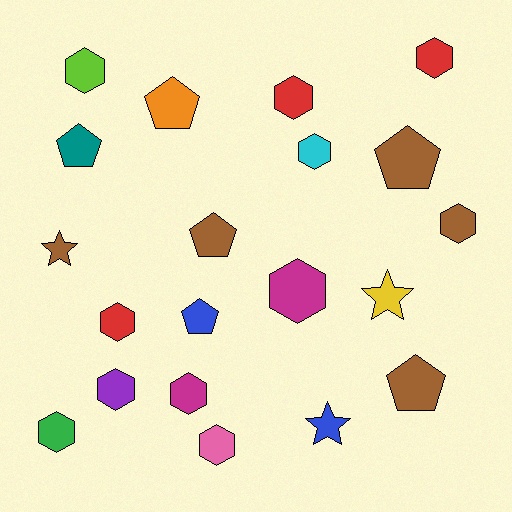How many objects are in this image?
There are 20 objects.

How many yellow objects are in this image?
There is 1 yellow object.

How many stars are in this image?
There are 3 stars.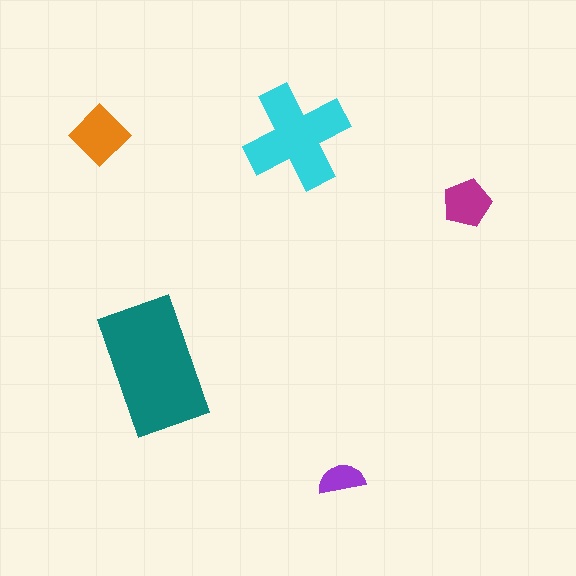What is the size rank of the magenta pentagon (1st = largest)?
4th.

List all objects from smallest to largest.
The purple semicircle, the magenta pentagon, the orange diamond, the cyan cross, the teal rectangle.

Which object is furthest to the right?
The magenta pentagon is rightmost.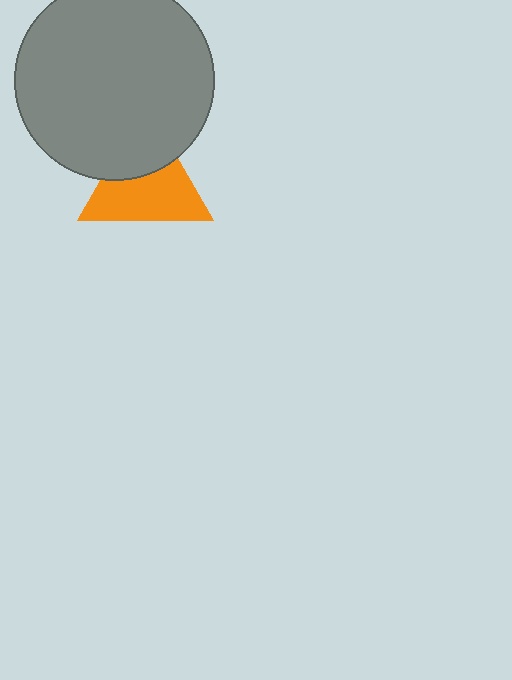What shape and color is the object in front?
The object in front is a gray circle.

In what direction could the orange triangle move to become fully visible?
The orange triangle could move down. That would shift it out from behind the gray circle entirely.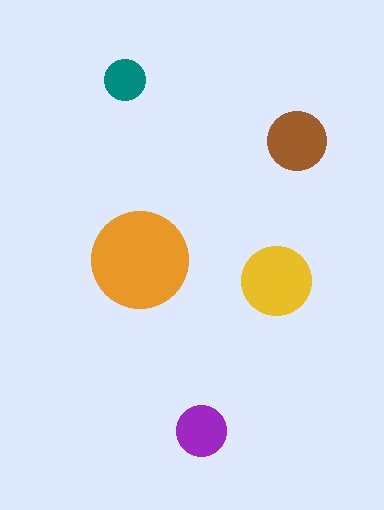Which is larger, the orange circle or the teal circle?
The orange one.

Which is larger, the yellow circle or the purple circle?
The yellow one.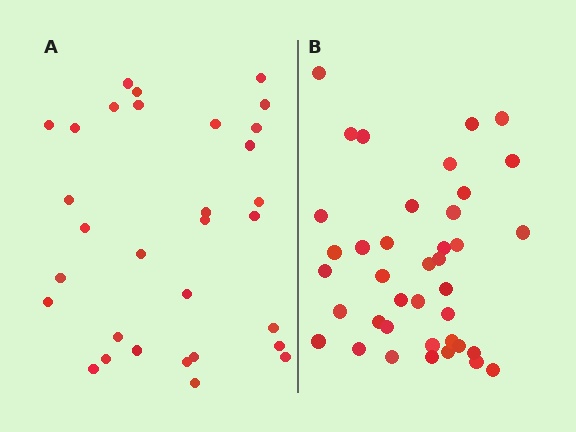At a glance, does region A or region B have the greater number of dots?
Region B (the right region) has more dots.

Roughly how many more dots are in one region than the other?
Region B has roughly 8 or so more dots than region A.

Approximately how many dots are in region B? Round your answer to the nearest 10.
About 40 dots. (The exact count is 39, which rounds to 40.)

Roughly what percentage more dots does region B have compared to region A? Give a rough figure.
About 25% more.